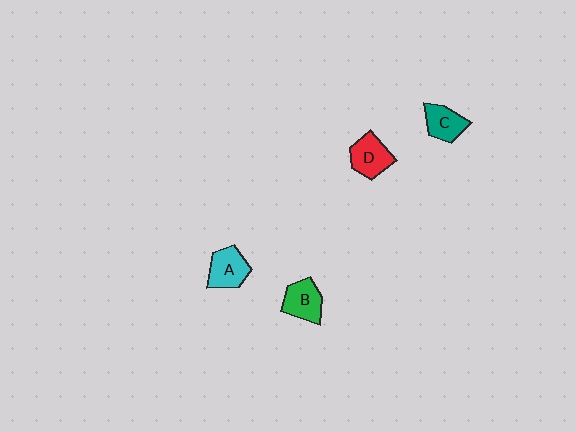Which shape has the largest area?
Shape A (cyan).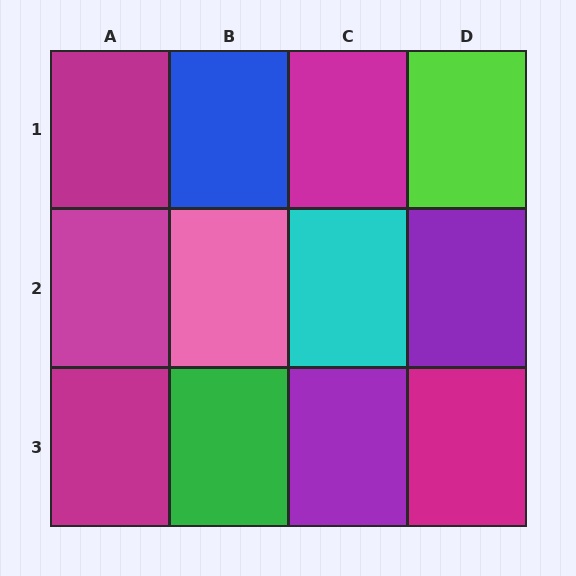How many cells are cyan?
1 cell is cyan.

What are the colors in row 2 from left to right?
Magenta, pink, cyan, purple.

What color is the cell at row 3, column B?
Green.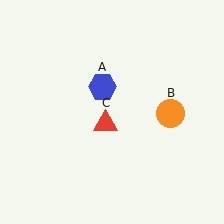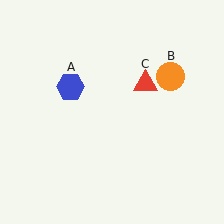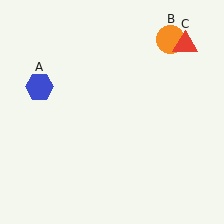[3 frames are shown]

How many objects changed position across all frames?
3 objects changed position: blue hexagon (object A), orange circle (object B), red triangle (object C).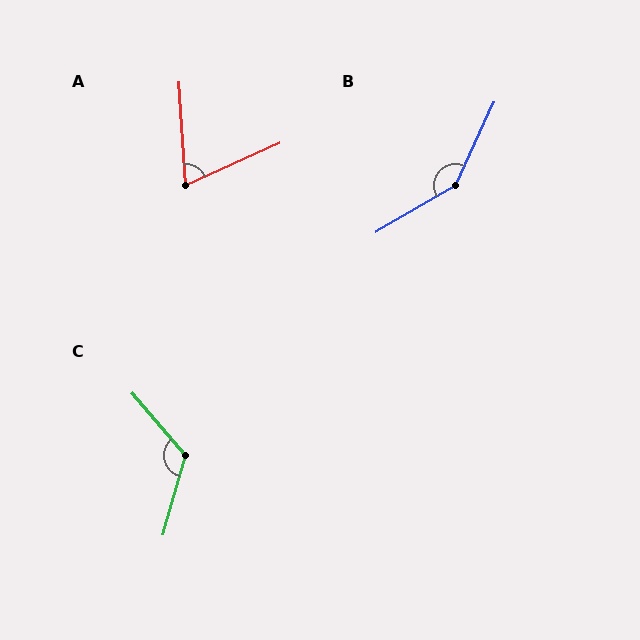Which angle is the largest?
B, at approximately 145 degrees.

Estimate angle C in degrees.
Approximately 124 degrees.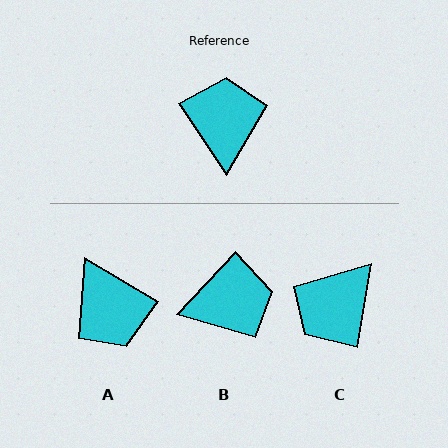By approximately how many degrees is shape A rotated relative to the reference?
Approximately 154 degrees clockwise.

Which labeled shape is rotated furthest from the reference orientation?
A, about 154 degrees away.